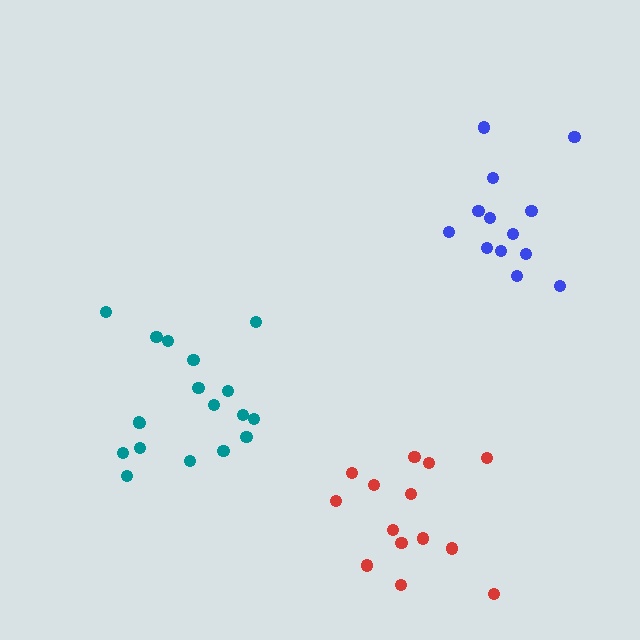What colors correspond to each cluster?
The clusters are colored: teal, red, blue.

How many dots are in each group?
Group 1: 18 dots, Group 2: 14 dots, Group 3: 13 dots (45 total).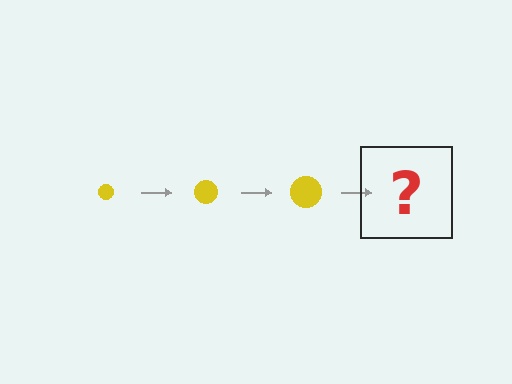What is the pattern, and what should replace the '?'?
The pattern is that the circle gets progressively larger each step. The '?' should be a yellow circle, larger than the previous one.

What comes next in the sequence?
The next element should be a yellow circle, larger than the previous one.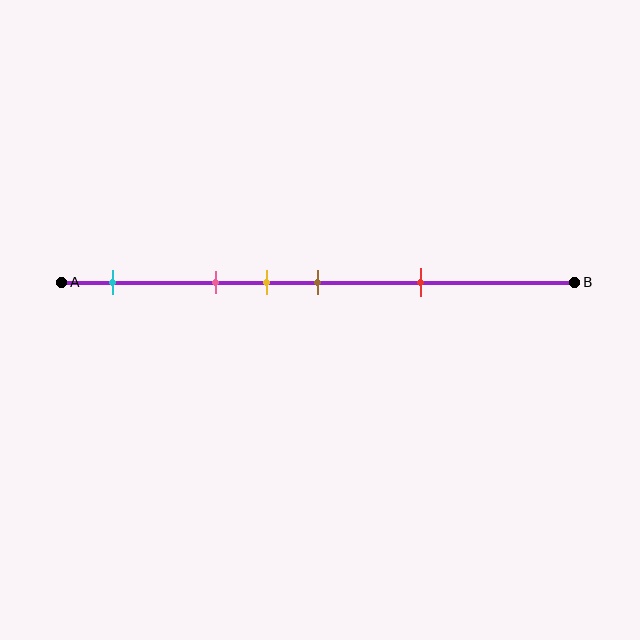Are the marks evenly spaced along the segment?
No, the marks are not evenly spaced.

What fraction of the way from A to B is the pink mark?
The pink mark is approximately 30% (0.3) of the way from A to B.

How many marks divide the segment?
There are 5 marks dividing the segment.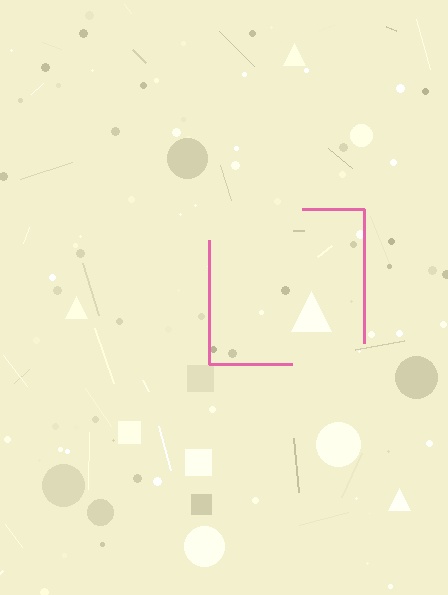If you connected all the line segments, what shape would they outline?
They would outline a square.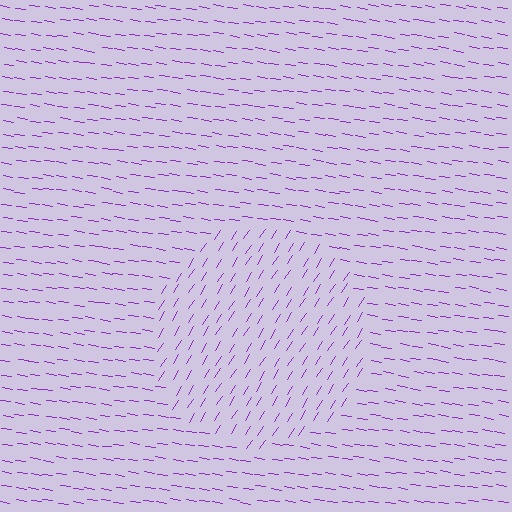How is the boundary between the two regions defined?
The boundary is defined purely by a change in line orientation (approximately 65 degrees difference). All lines are the same color and thickness.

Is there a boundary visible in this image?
Yes, there is a texture boundary formed by a change in line orientation.